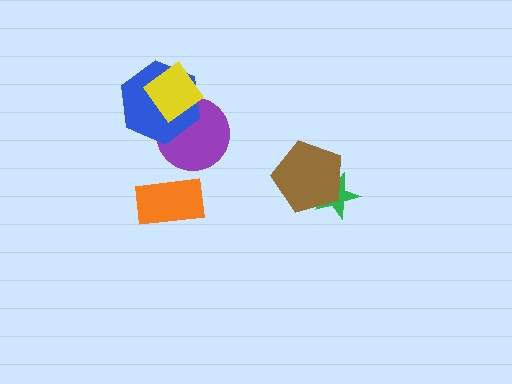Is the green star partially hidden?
Yes, it is partially covered by another shape.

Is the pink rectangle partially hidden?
Yes, it is partially covered by another shape.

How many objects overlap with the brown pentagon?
1 object overlaps with the brown pentagon.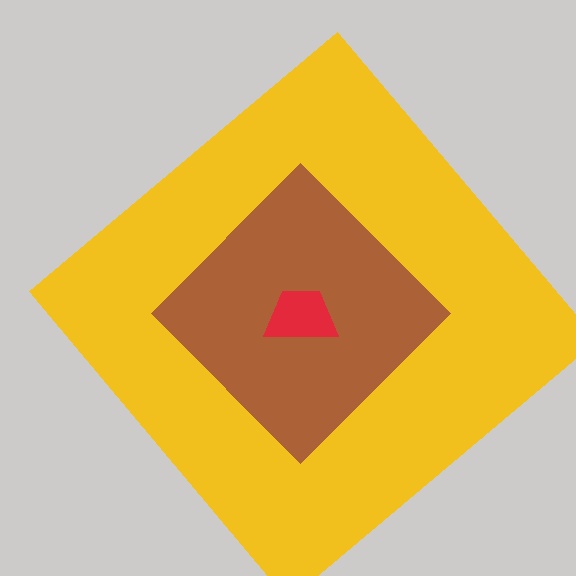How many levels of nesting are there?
3.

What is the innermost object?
The red trapezoid.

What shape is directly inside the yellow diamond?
The brown diamond.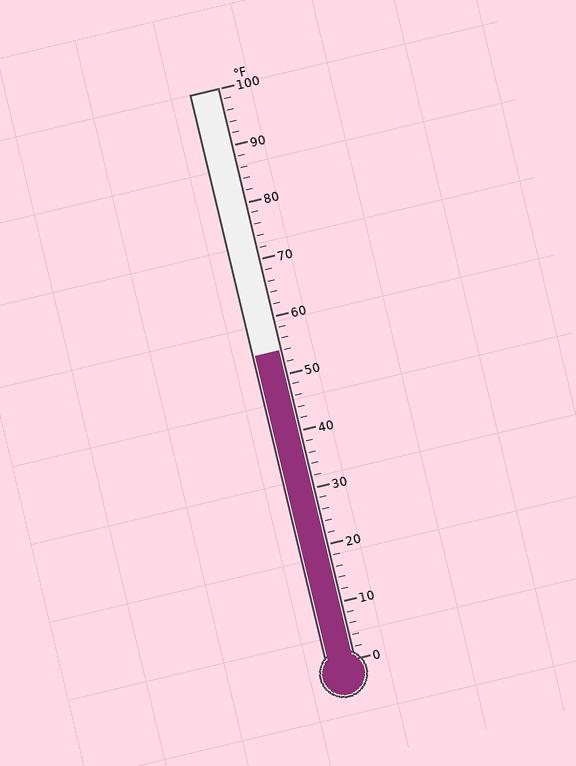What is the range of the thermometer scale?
The thermometer scale ranges from 0°F to 100°F.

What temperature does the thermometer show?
The thermometer shows approximately 54°F.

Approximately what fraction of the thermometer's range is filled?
The thermometer is filled to approximately 55% of its range.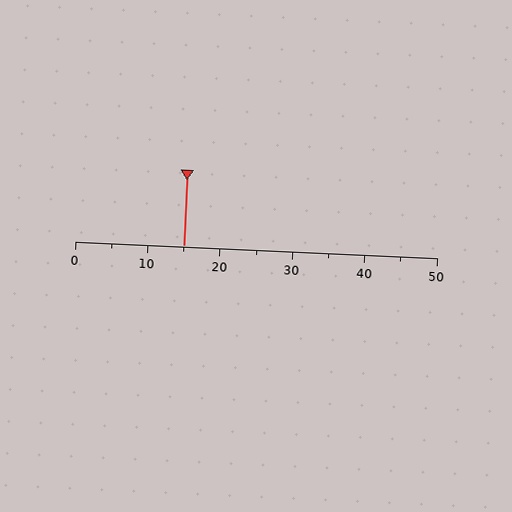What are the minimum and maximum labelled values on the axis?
The axis runs from 0 to 50.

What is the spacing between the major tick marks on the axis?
The major ticks are spaced 10 apart.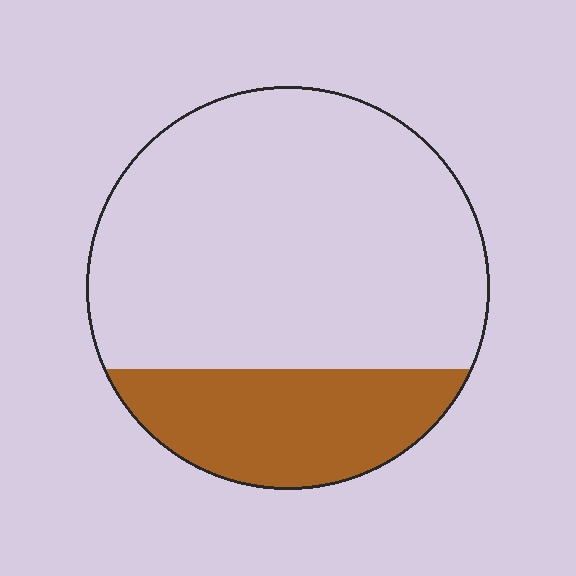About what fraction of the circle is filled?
About one quarter (1/4).